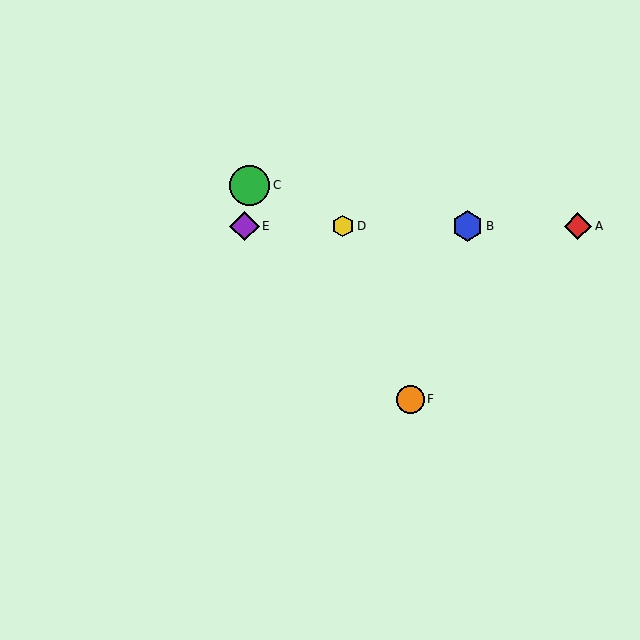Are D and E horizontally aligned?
Yes, both are at y≈226.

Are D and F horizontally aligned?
No, D is at y≈226 and F is at y≈399.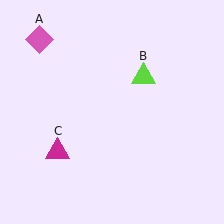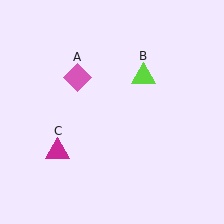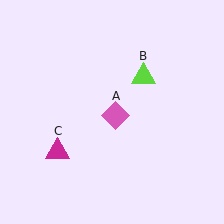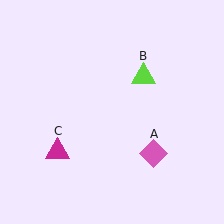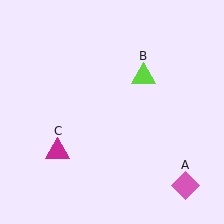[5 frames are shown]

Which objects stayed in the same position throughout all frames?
Lime triangle (object B) and magenta triangle (object C) remained stationary.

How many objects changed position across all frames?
1 object changed position: pink diamond (object A).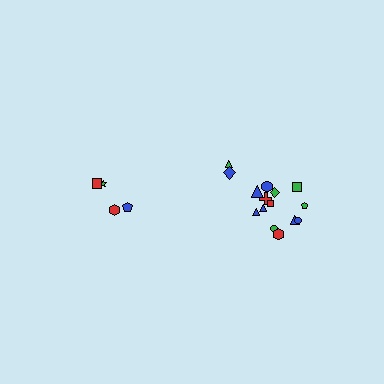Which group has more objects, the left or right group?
The right group.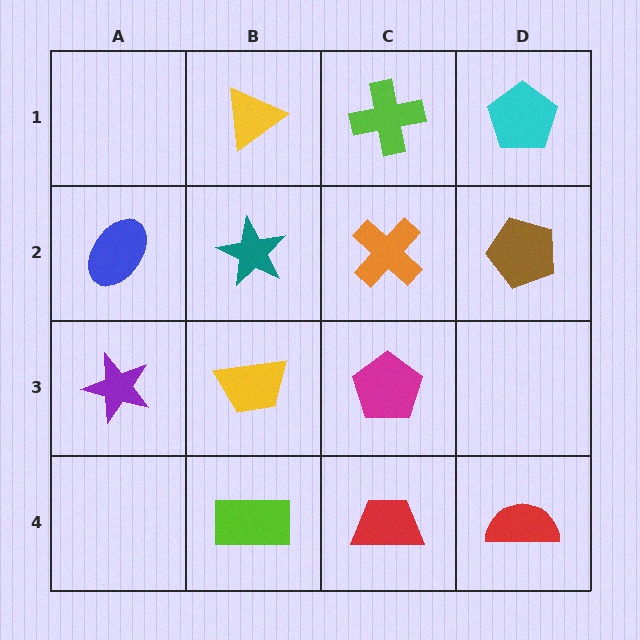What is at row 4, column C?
A red trapezoid.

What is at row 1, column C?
A lime cross.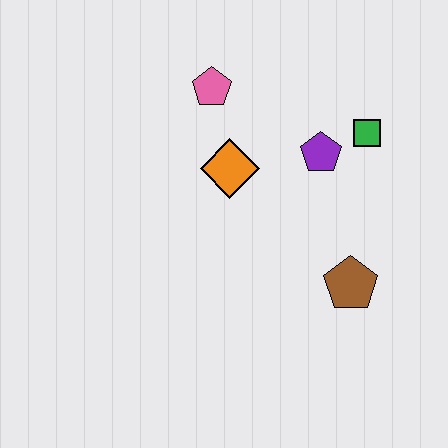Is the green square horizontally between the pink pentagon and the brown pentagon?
No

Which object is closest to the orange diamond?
The pink pentagon is closest to the orange diamond.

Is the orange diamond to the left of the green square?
Yes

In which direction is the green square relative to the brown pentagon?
The green square is above the brown pentagon.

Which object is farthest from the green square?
The pink pentagon is farthest from the green square.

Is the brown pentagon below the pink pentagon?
Yes